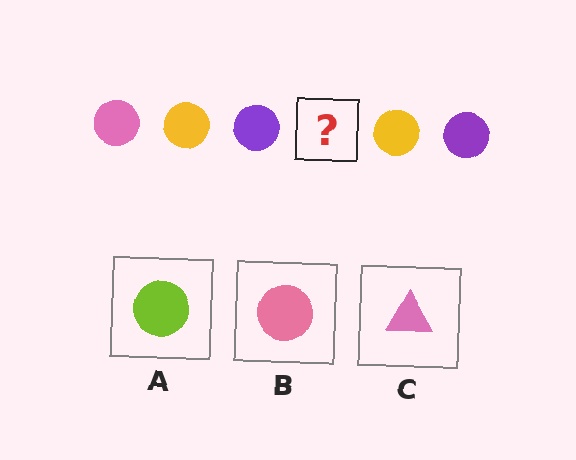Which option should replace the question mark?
Option B.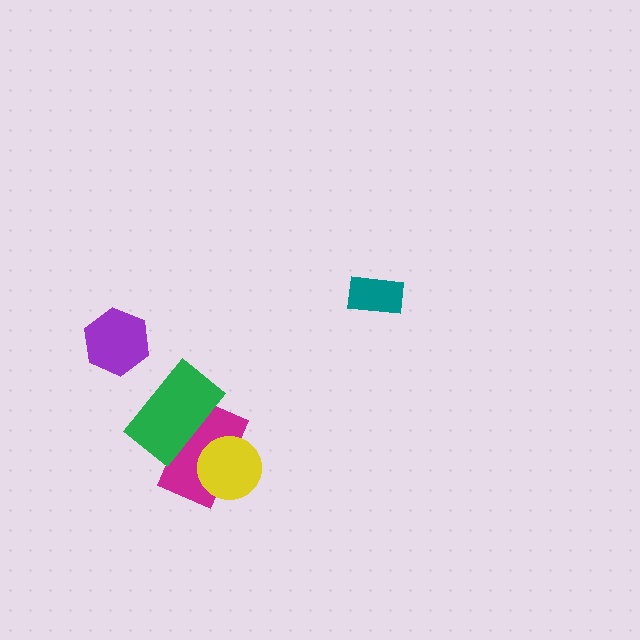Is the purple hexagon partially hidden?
No, no other shape covers it.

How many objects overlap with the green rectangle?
1 object overlaps with the green rectangle.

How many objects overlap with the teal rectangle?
0 objects overlap with the teal rectangle.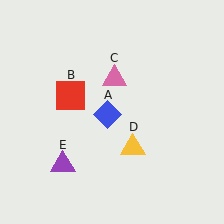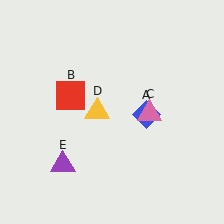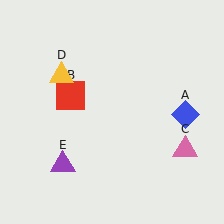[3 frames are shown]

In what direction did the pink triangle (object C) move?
The pink triangle (object C) moved down and to the right.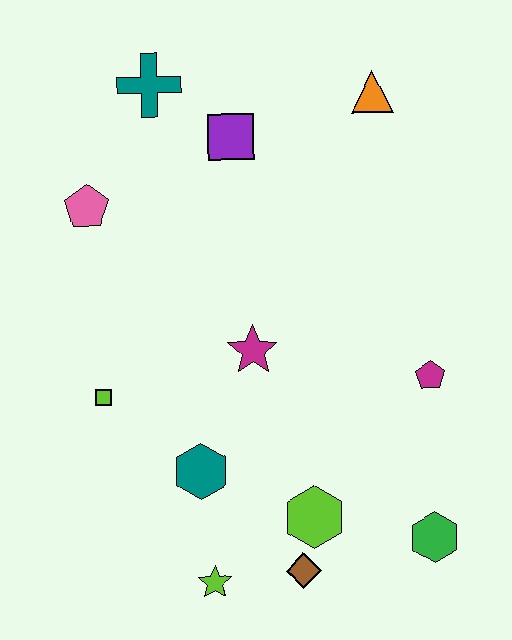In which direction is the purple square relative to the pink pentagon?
The purple square is to the right of the pink pentagon.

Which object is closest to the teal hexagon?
The lime star is closest to the teal hexagon.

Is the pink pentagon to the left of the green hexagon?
Yes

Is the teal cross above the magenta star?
Yes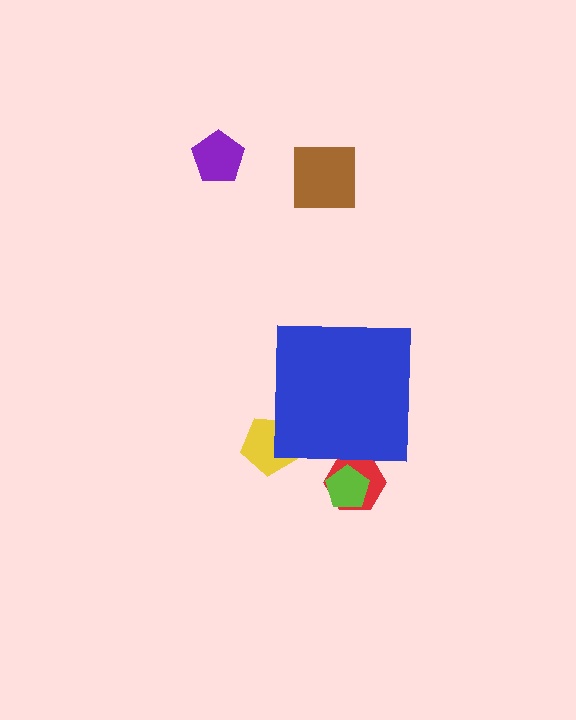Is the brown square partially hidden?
No, the brown square is fully visible.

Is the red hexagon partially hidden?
Yes, the red hexagon is partially hidden behind the blue square.